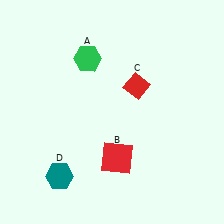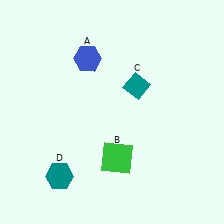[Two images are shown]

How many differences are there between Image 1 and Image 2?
There are 3 differences between the two images.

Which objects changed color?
A changed from green to blue. B changed from red to green. C changed from red to teal.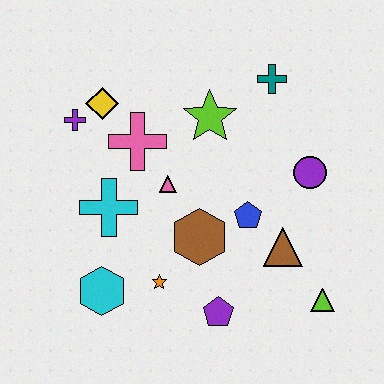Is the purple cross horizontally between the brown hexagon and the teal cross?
No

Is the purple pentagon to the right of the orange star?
Yes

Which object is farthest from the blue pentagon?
The purple cross is farthest from the blue pentagon.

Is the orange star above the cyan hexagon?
Yes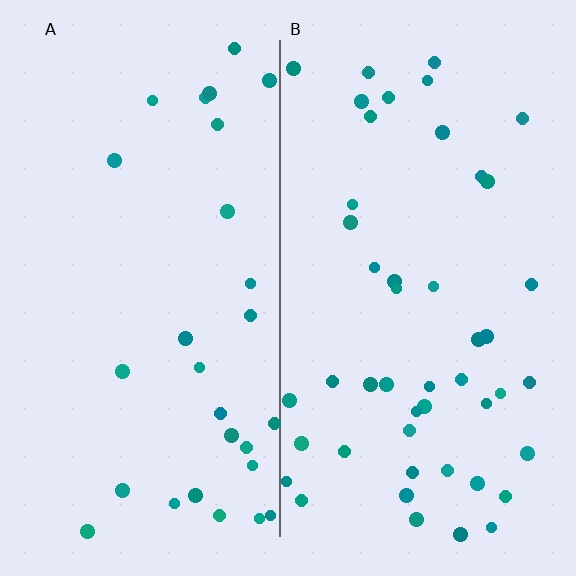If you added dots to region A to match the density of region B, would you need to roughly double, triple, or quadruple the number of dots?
Approximately double.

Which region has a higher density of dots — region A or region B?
B (the right).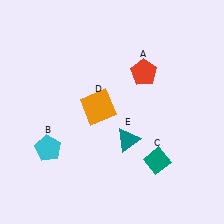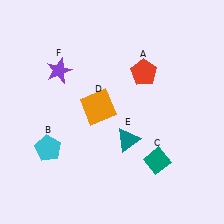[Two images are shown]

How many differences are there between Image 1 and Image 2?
There is 1 difference between the two images.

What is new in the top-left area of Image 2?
A purple star (F) was added in the top-left area of Image 2.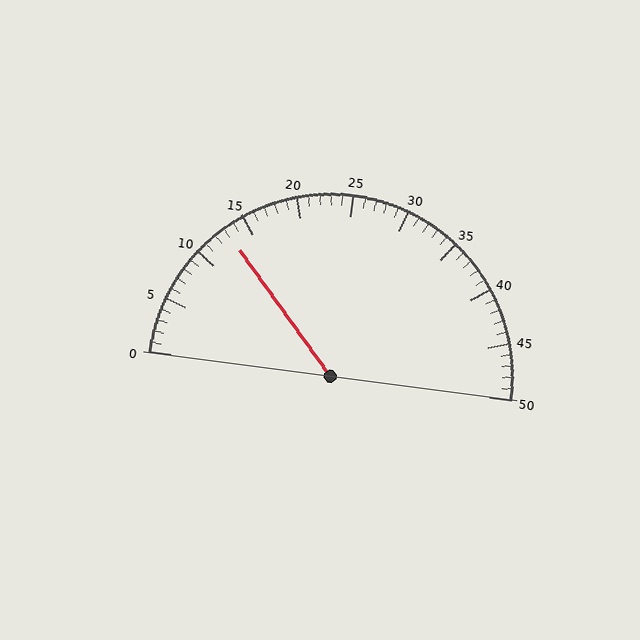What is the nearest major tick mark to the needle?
The nearest major tick mark is 15.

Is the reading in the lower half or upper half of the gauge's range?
The reading is in the lower half of the range (0 to 50).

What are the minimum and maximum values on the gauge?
The gauge ranges from 0 to 50.